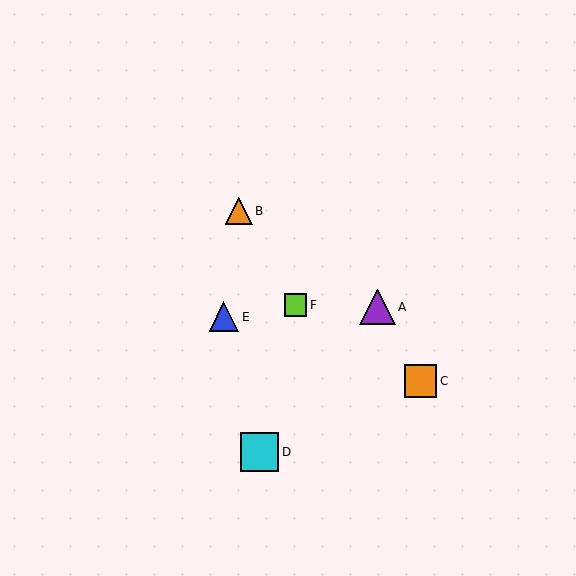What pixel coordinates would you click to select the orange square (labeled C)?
Click at (420, 381) to select the orange square C.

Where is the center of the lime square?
The center of the lime square is at (295, 305).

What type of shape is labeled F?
Shape F is a lime square.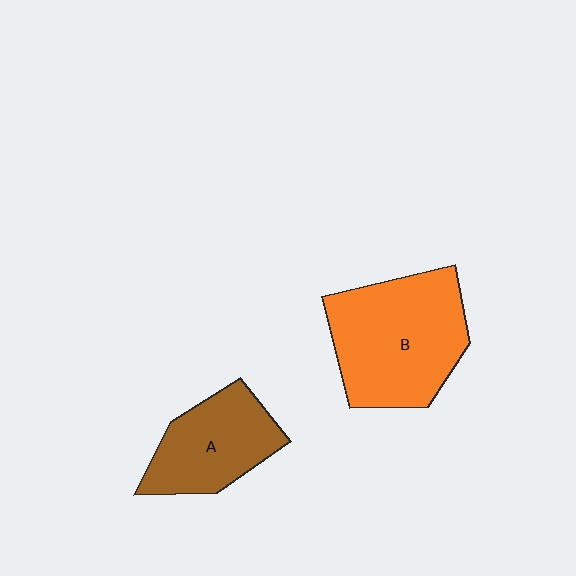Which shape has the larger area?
Shape B (orange).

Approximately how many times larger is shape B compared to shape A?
Approximately 1.5 times.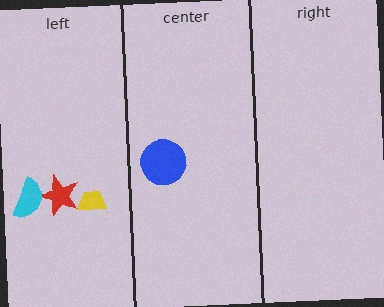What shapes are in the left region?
The red star, the cyan semicircle, the yellow trapezoid.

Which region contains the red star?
The left region.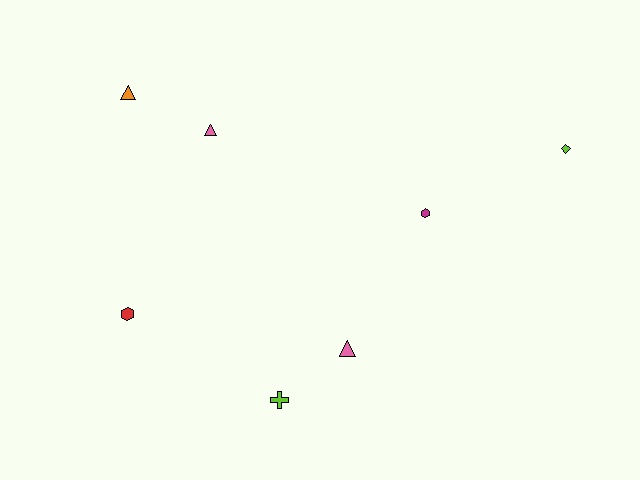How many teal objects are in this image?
There are no teal objects.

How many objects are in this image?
There are 7 objects.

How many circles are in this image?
There are no circles.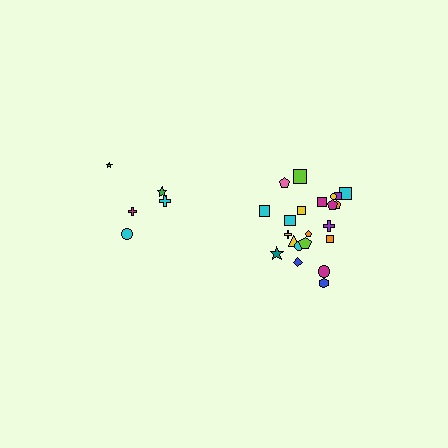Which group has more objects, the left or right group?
The right group.